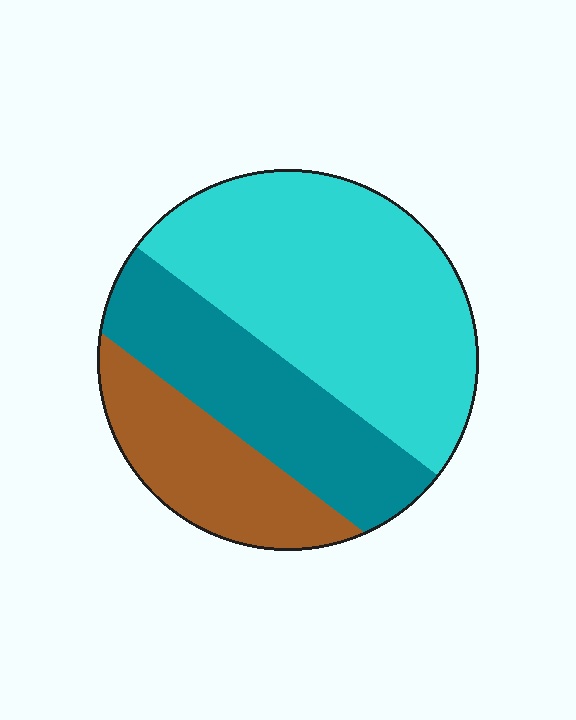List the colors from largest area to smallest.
From largest to smallest: cyan, teal, brown.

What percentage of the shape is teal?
Teal covers 29% of the shape.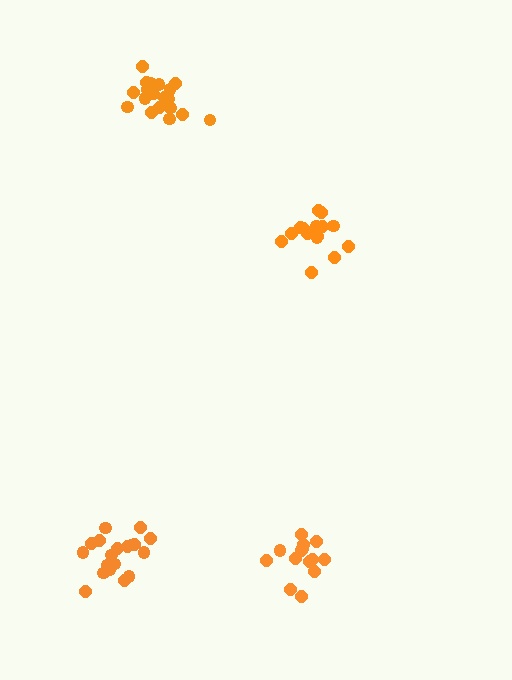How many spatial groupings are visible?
There are 4 spatial groupings.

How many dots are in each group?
Group 1: 19 dots, Group 2: 16 dots, Group 3: 14 dots, Group 4: 19 dots (68 total).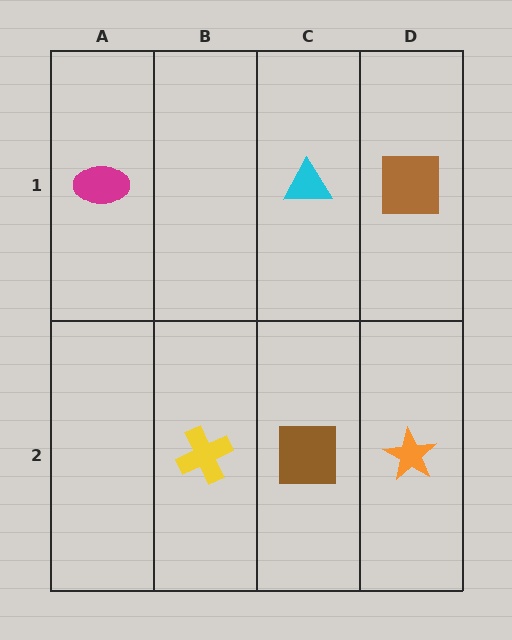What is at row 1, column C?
A cyan triangle.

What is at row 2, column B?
A yellow cross.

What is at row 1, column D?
A brown square.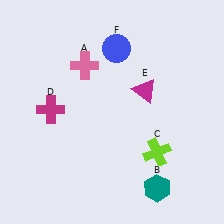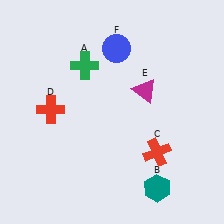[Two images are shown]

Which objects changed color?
A changed from pink to green. C changed from lime to red. D changed from magenta to red.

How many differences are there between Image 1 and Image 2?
There are 3 differences between the two images.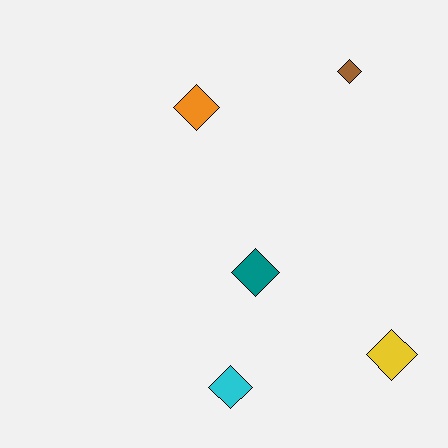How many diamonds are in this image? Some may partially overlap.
There are 5 diamonds.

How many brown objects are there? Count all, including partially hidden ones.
There is 1 brown object.